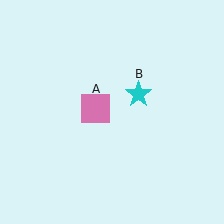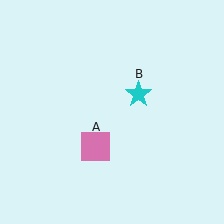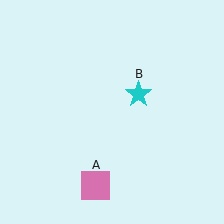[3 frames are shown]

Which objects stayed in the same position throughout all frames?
Cyan star (object B) remained stationary.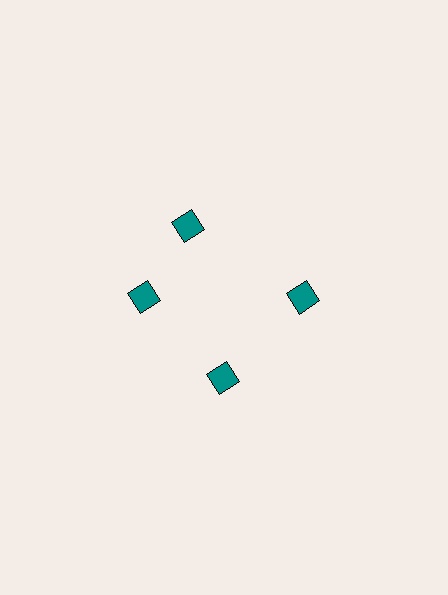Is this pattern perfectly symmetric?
No. The 4 teal squares are arranged in a ring, but one element near the 12 o'clock position is rotated out of alignment along the ring, breaking the 4-fold rotational symmetry.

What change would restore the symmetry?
The symmetry would be restored by rotating it back into even spacing with its neighbors so that all 4 squares sit at equal angles and equal distance from the center.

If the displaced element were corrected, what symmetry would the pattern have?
It would have 4-fold rotational symmetry — the pattern would map onto itself every 90 degrees.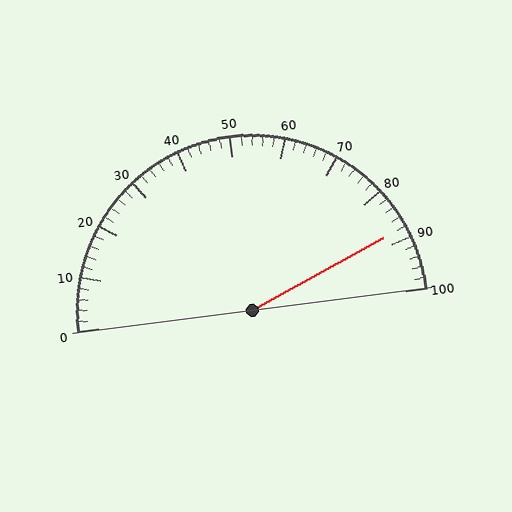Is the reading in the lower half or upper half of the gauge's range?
The reading is in the upper half of the range (0 to 100).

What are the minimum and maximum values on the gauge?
The gauge ranges from 0 to 100.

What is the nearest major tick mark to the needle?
The nearest major tick mark is 90.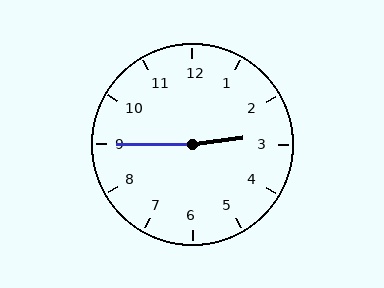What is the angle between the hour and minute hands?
Approximately 172 degrees.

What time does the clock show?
2:45.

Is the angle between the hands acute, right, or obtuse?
It is obtuse.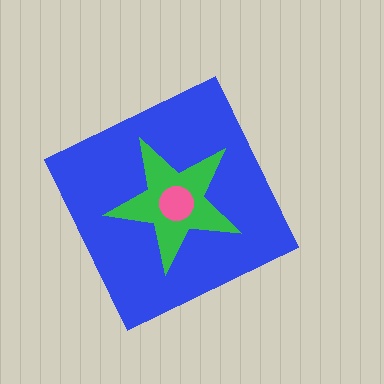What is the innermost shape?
The pink circle.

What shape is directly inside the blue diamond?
The green star.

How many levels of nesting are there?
3.